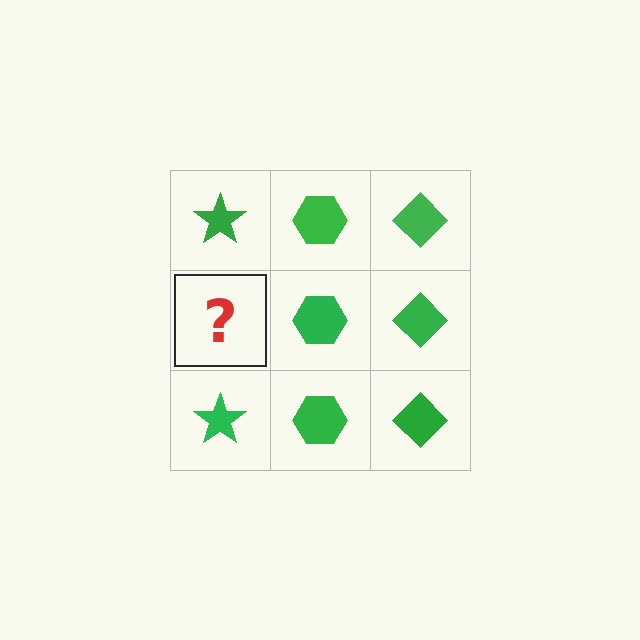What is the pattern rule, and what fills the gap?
The rule is that each column has a consistent shape. The gap should be filled with a green star.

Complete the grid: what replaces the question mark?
The question mark should be replaced with a green star.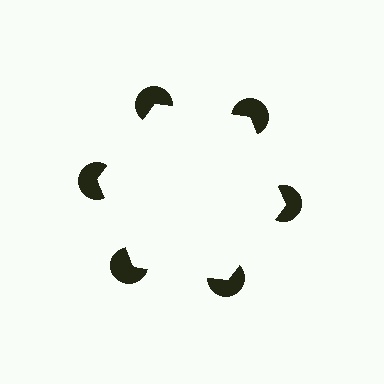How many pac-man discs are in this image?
There are 6 — one at each vertex of the illusory hexagon.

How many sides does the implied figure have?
6 sides.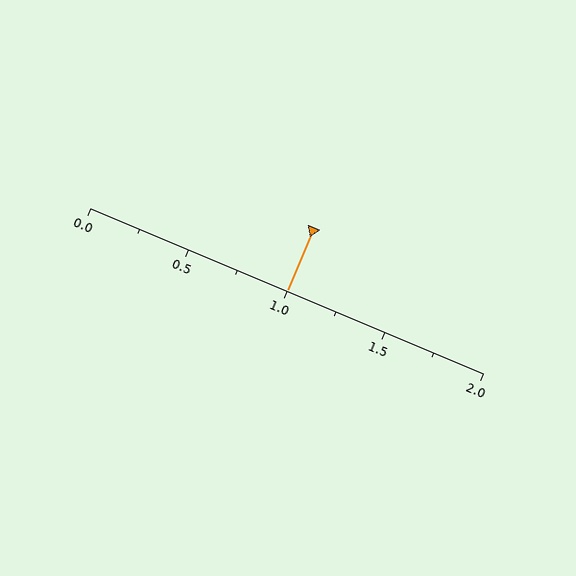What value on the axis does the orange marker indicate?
The marker indicates approximately 1.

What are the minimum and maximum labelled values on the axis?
The axis runs from 0.0 to 2.0.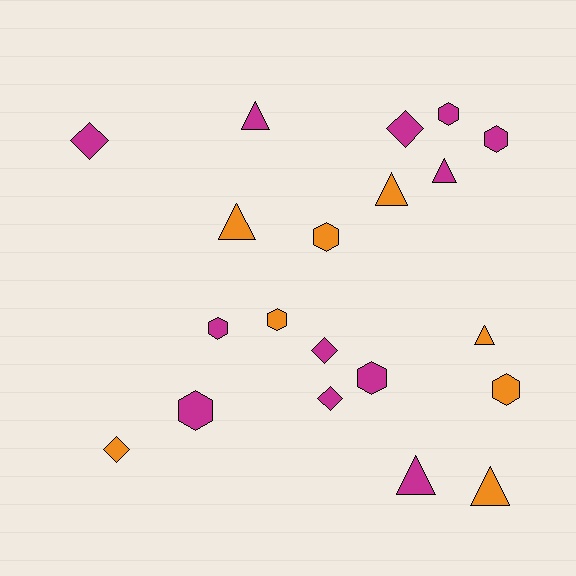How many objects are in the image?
There are 20 objects.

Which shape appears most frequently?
Hexagon, with 8 objects.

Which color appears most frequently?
Magenta, with 12 objects.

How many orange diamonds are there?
There is 1 orange diamond.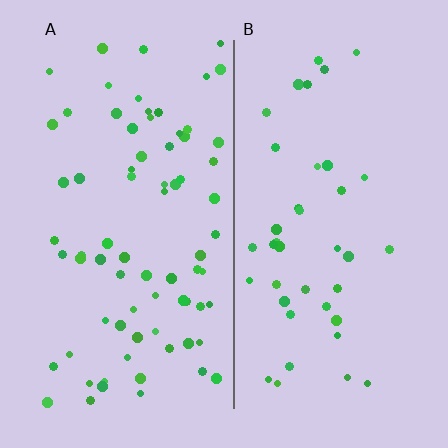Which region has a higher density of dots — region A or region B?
A (the left).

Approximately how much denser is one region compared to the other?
Approximately 1.8× — region A over region B.